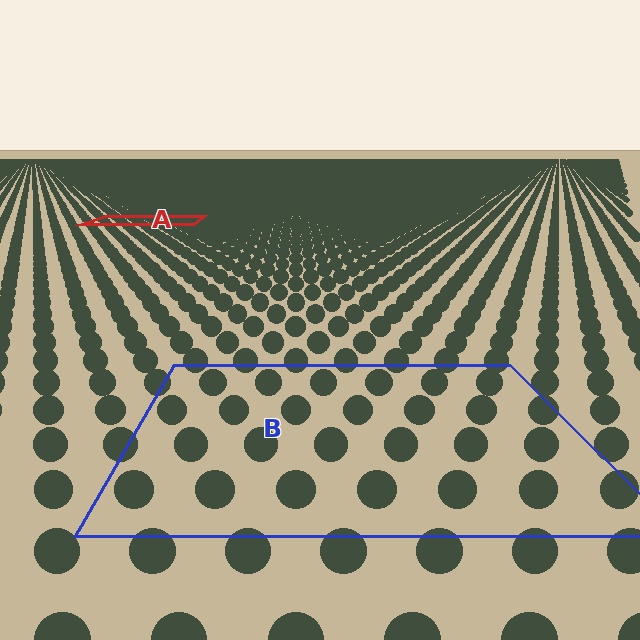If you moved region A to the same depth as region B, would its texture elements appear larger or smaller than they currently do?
They would appear larger. At a closer depth, the same texture elements are projected at a bigger on-screen size.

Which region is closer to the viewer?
Region B is closer. The texture elements there are larger and more spread out.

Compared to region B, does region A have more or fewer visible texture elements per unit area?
Region A has more texture elements per unit area — they are packed more densely because it is farther away.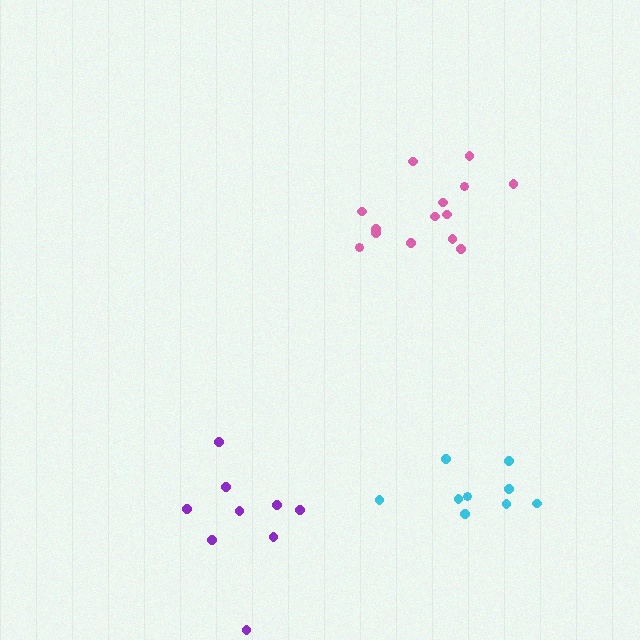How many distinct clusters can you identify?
There are 3 distinct clusters.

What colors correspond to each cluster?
The clusters are colored: cyan, pink, purple.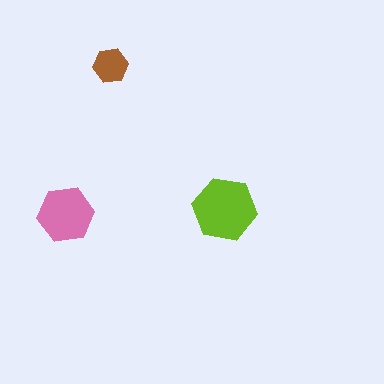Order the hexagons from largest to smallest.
the lime one, the pink one, the brown one.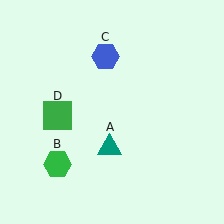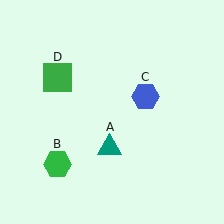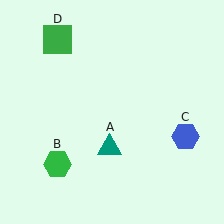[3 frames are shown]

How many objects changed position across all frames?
2 objects changed position: blue hexagon (object C), green square (object D).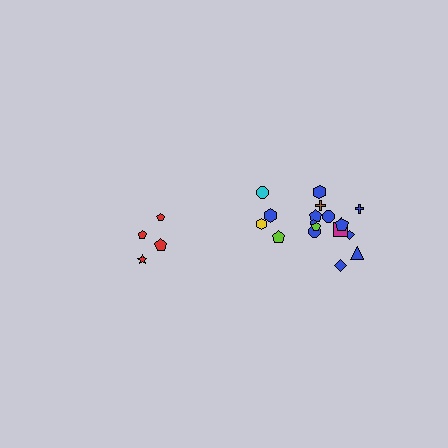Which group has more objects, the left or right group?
The right group.